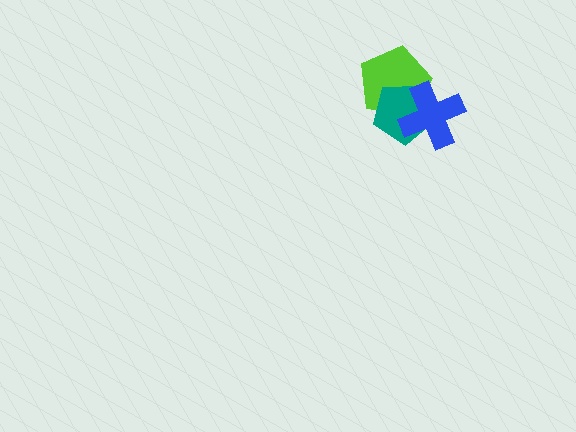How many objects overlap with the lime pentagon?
2 objects overlap with the lime pentagon.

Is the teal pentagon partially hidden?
Yes, it is partially covered by another shape.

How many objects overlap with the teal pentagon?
2 objects overlap with the teal pentagon.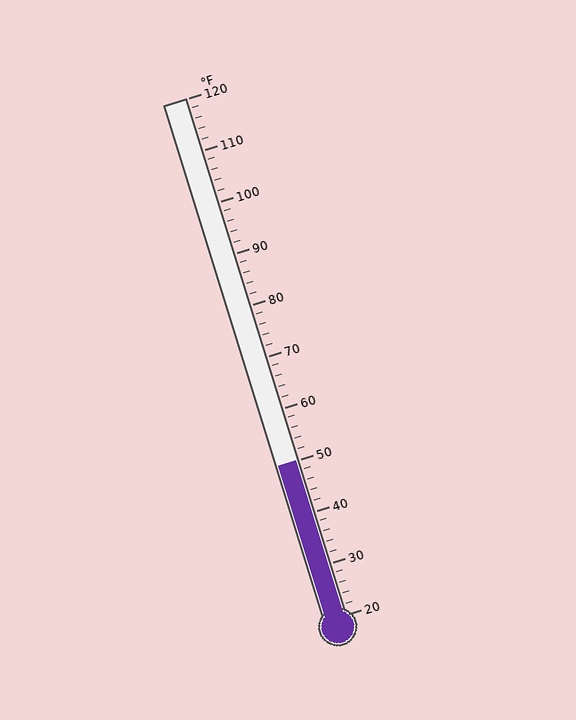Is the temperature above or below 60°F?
The temperature is below 60°F.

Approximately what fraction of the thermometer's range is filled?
The thermometer is filled to approximately 30% of its range.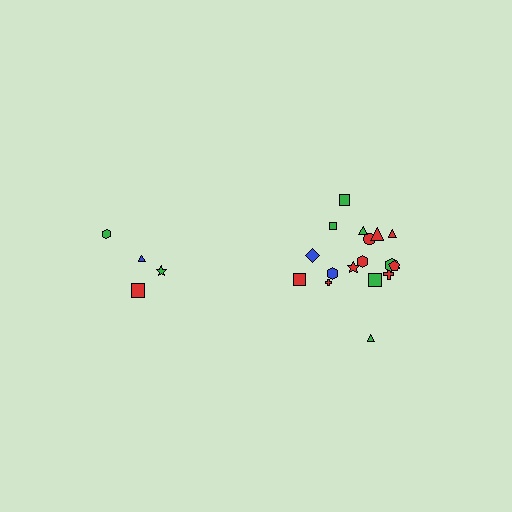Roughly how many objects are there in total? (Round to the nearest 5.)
Roughly 20 objects in total.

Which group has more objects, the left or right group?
The right group.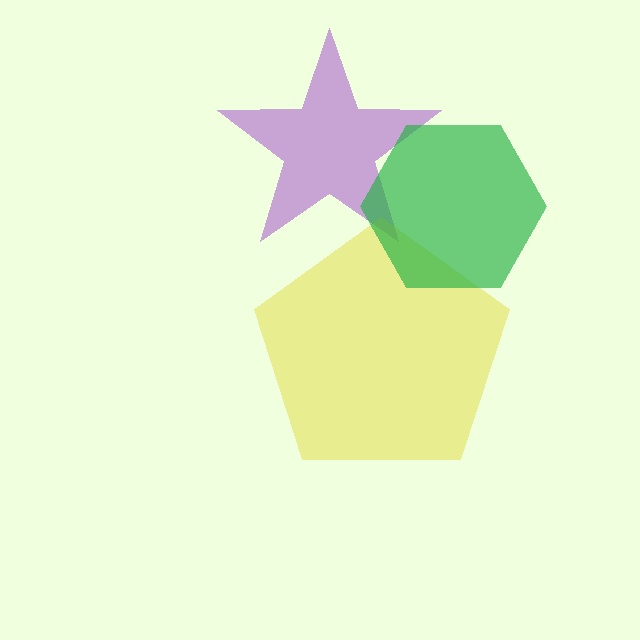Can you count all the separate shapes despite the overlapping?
Yes, there are 3 separate shapes.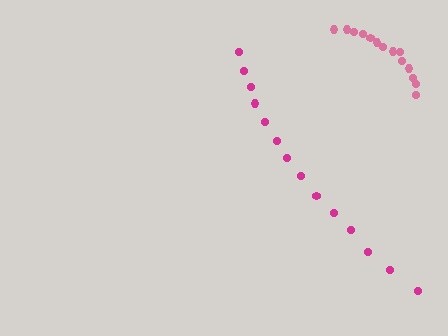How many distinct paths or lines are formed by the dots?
There are 2 distinct paths.